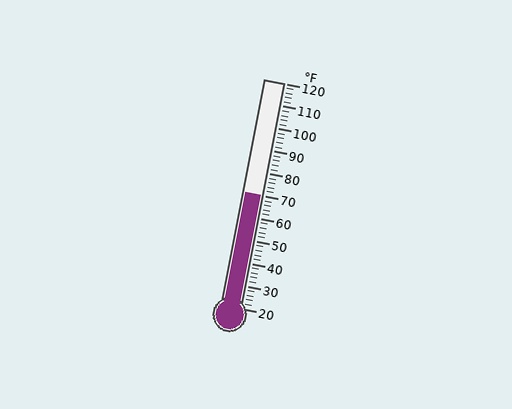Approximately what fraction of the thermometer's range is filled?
The thermometer is filled to approximately 50% of its range.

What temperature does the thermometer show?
The thermometer shows approximately 70°F.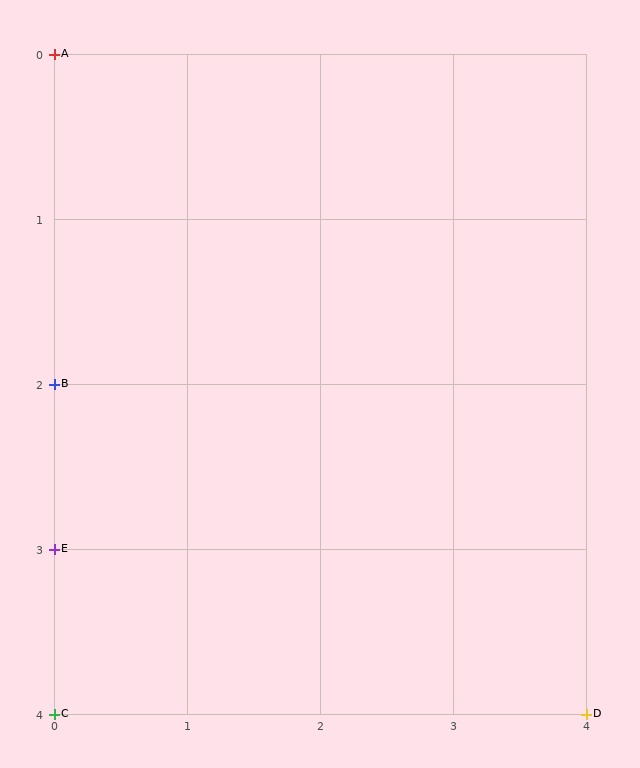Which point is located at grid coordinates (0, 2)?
Point B is at (0, 2).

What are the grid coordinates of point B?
Point B is at grid coordinates (0, 2).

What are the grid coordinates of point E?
Point E is at grid coordinates (0, 3).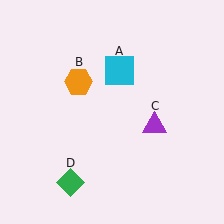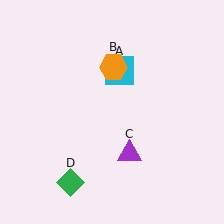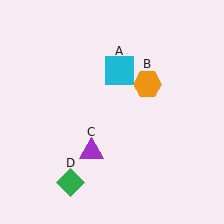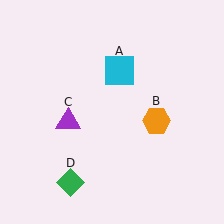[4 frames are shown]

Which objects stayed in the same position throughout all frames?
Cyan square (object A) and green diamond (object D) remained stationary.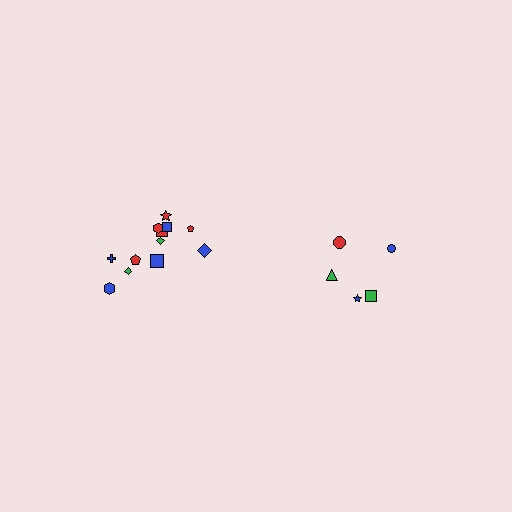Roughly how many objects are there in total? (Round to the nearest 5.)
Roughly 15 objects in total.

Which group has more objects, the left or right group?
The left group.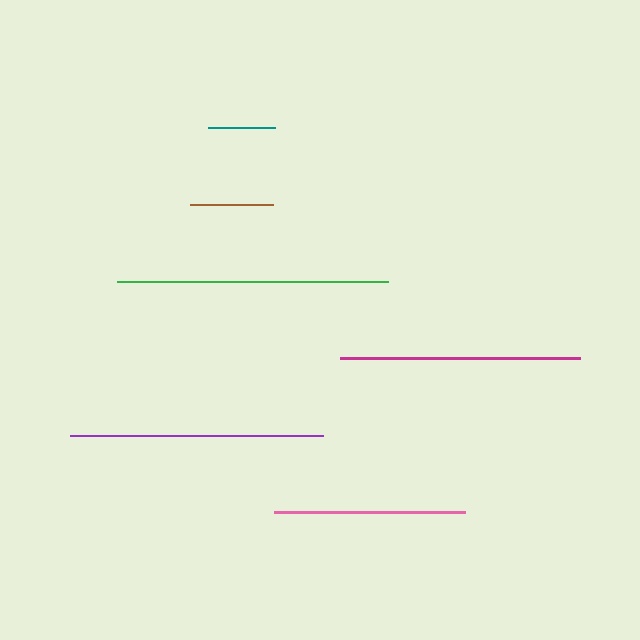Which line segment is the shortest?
The teal line is the shortest at approximately 67 pixels.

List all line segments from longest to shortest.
From longest to shortest: green, purple, magenta, pink, brown, teal.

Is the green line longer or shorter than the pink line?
The green line is longer than the pink line.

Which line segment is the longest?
The green line is the longest at approximately 271 pixels.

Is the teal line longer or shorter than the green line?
The green line is longer than the teal line.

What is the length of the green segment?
The green segment is approximately 271 pixels long.